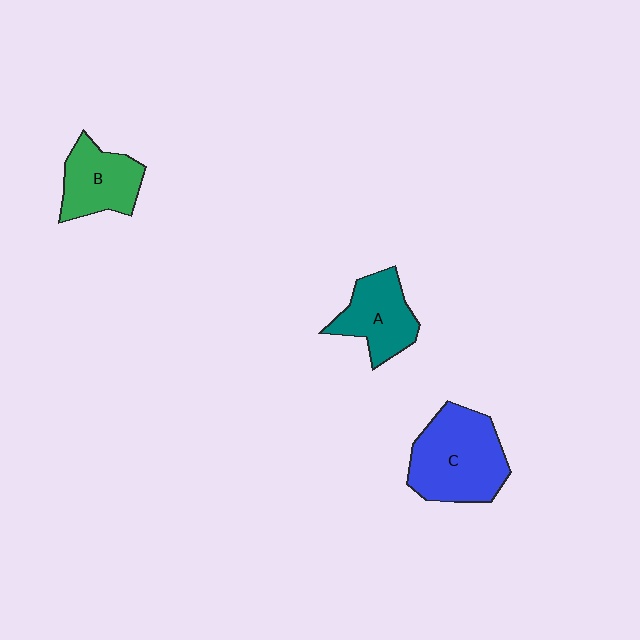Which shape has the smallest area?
Shape B (green).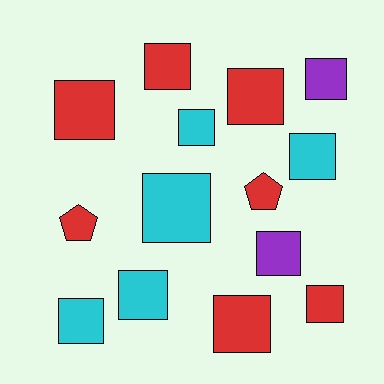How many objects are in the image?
There are 14 objects.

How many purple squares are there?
There are 2 purple squares.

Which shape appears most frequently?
Square, with 12 objects.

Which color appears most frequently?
Red, with 7 objects.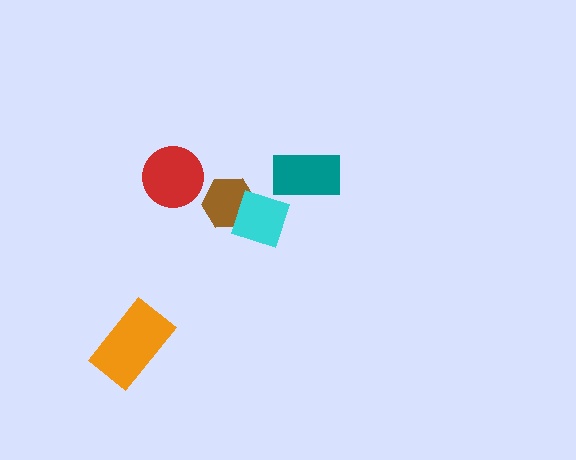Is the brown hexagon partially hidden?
Yes, it is partially covered by another shape.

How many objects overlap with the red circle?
0 objects overlap with the red circle.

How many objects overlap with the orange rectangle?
0 objects overlap with the orange rectangle.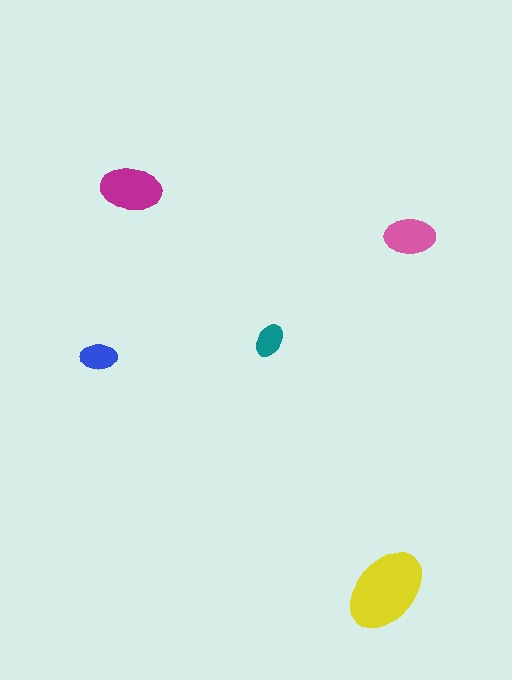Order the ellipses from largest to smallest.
the yellow one, the magenta one, the pink one, the blue one, the teal one.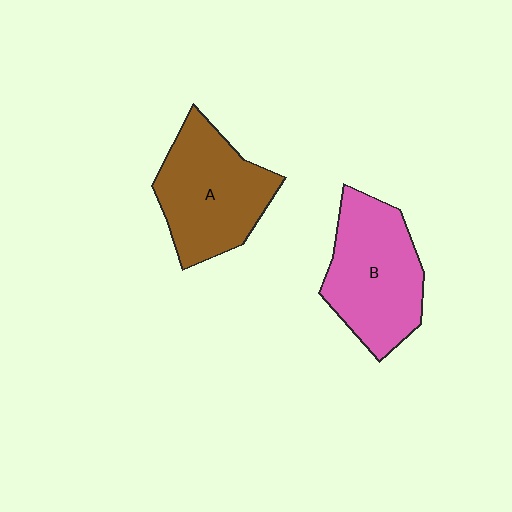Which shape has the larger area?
Shape B (pink).